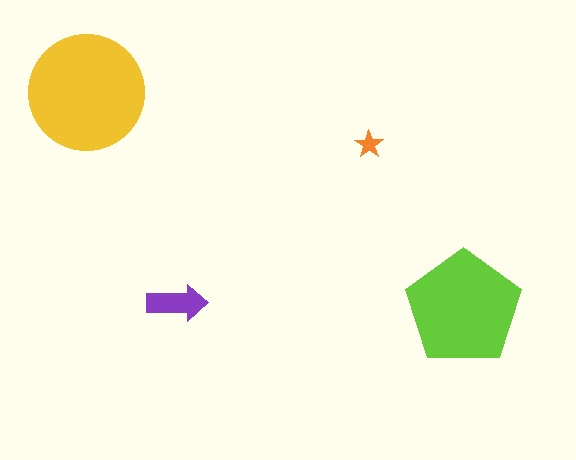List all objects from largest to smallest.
The yellow circle, the lime pentagon, the purple arrow, the orange star.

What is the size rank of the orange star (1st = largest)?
4th.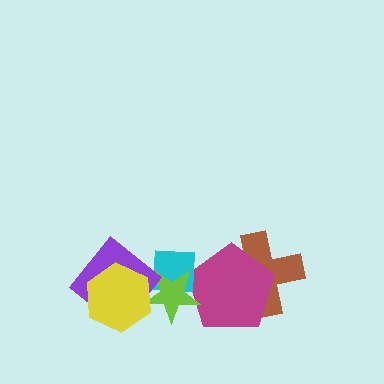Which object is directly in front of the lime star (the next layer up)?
The purple diamond is directly in front of the lime star.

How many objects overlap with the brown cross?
1 object overlaps with the brown cross.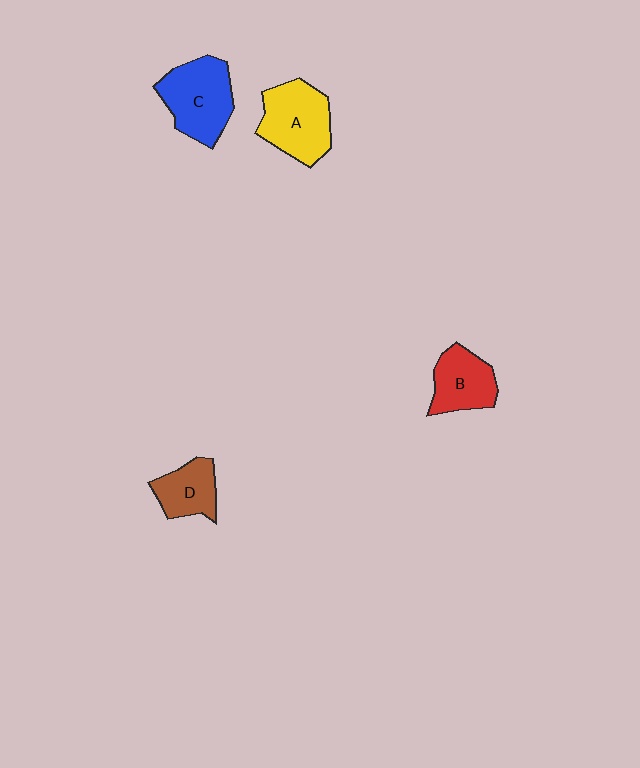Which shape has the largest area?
Shape C (blue).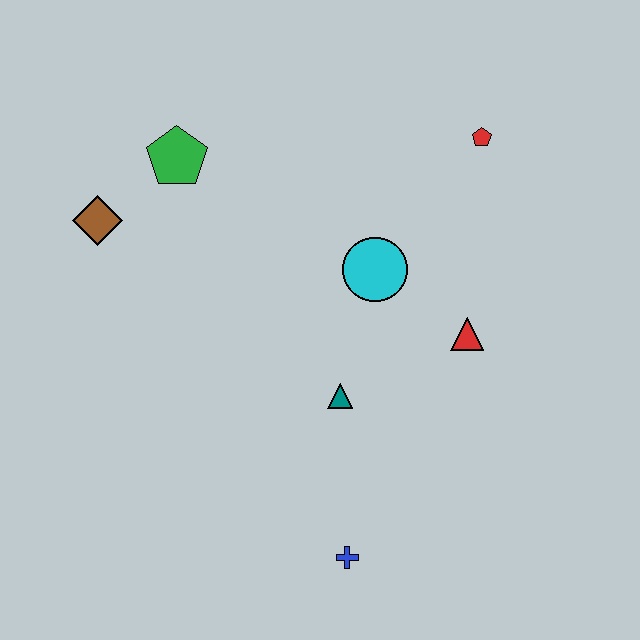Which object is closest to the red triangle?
The cyan circle is closest to the red triangle.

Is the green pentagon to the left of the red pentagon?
Yes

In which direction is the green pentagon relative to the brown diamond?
The green pentagon is to the right of the brown diamond.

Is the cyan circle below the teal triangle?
No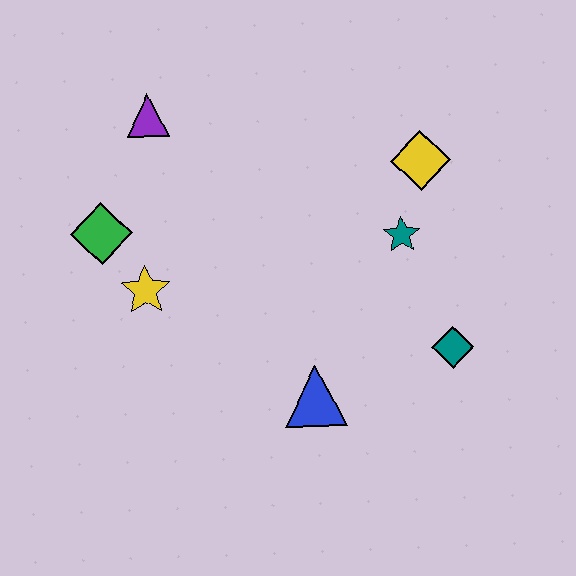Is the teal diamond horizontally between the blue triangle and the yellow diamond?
No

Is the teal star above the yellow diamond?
No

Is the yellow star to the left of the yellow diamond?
Yes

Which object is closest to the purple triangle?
The green diamond is closest to the purple triangle.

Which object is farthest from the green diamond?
The teal diamond is farthest from the green diamond.